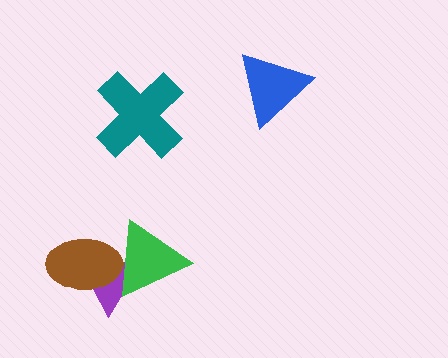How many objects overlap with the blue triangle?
0 objects overlap with the blue triangle.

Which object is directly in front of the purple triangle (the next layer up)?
The green triangle is directly in front of the purple triangle.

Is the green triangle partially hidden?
Yes, it is partially covered by another shape.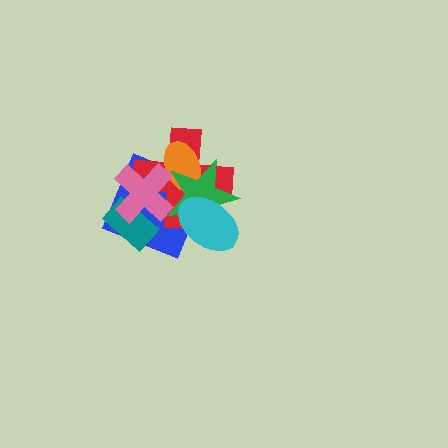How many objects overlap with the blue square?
6 objects overlap with the blue square.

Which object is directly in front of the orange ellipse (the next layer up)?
The green star is directly in front of the orange ellipse.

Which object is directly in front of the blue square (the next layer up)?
The teal rectangle is directly in front of the blue square.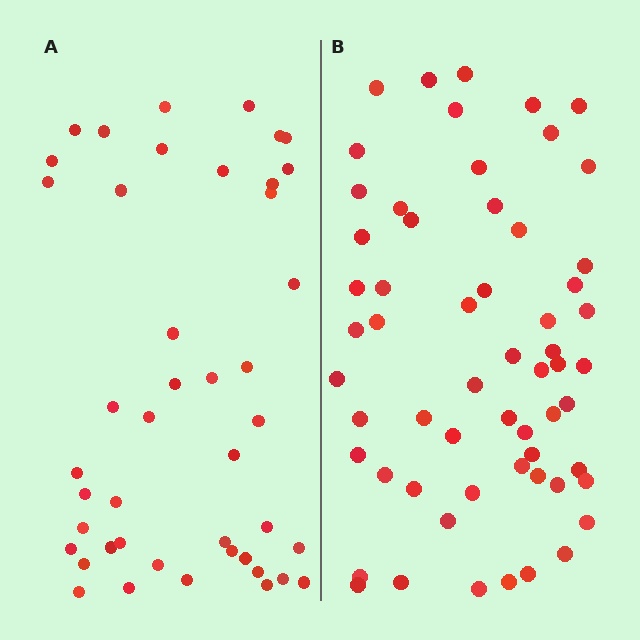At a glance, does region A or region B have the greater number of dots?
Region B (the right region) has more dots.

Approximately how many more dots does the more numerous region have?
Region B has approximately 15 more dots than region A.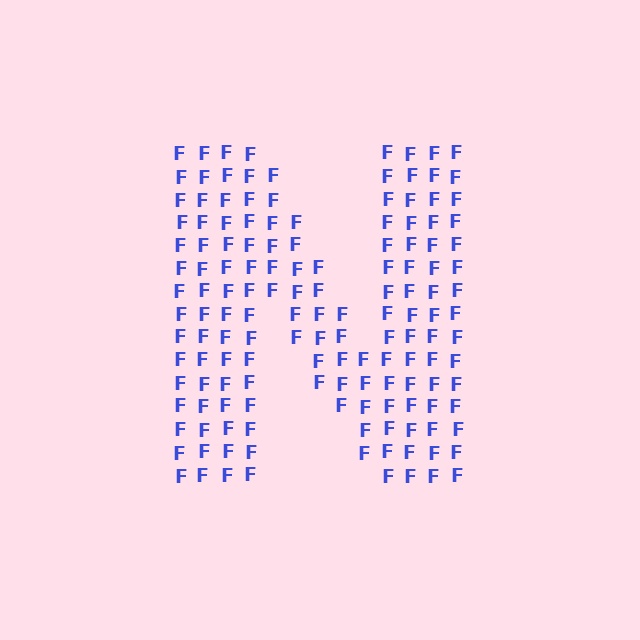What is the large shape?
The large shape is the letter N.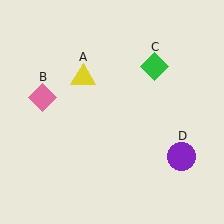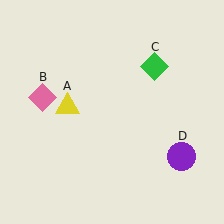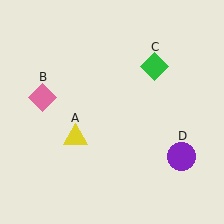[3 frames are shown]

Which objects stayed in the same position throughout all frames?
Pink diamond (object B) and green diamond (object C) and purple circle (object D) remained stationary.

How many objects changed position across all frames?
1 object changed position: yellow triangle (object A).